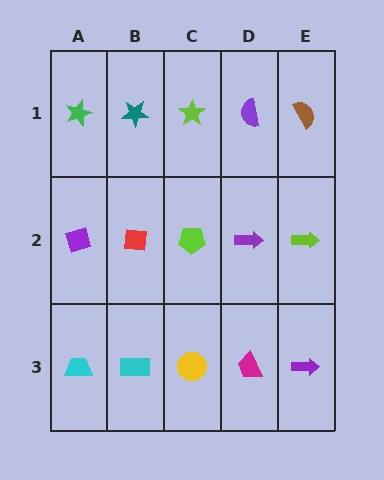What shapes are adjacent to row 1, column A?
A purple diamond (row 2, column A), a teal star (row 1, column B).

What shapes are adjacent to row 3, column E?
A lime arrow (row 2, column E), a magenta trapezoid (row 3, column D).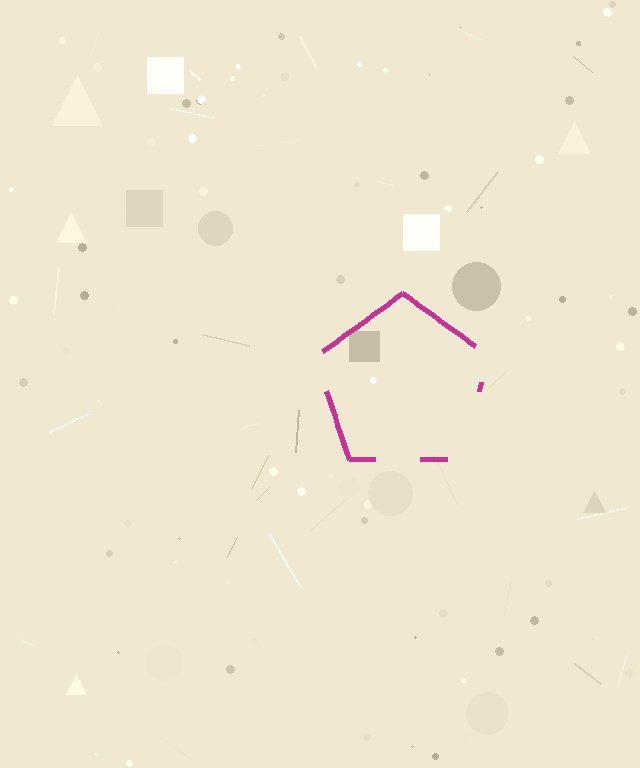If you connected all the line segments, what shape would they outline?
They would outline a pentagon.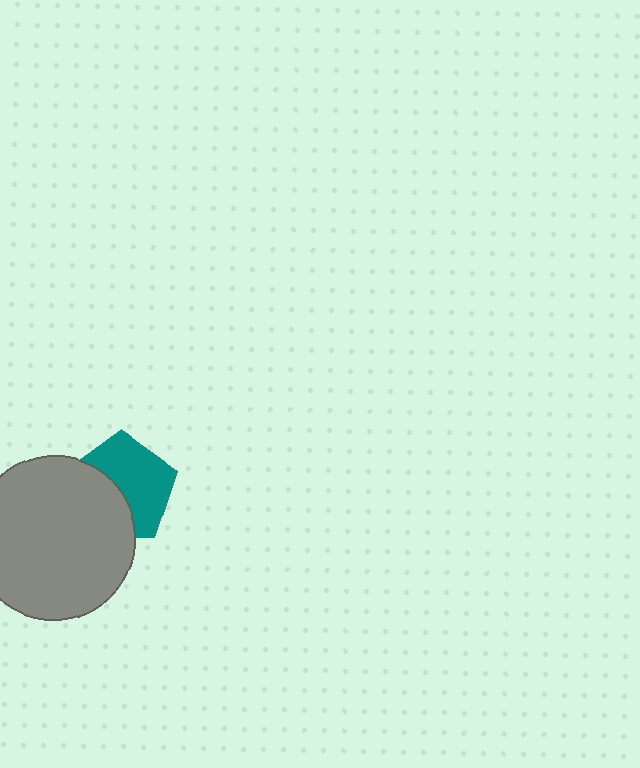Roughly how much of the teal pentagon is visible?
About half of it is visible (roughly 57%).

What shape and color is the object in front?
The object in front is a gray circle.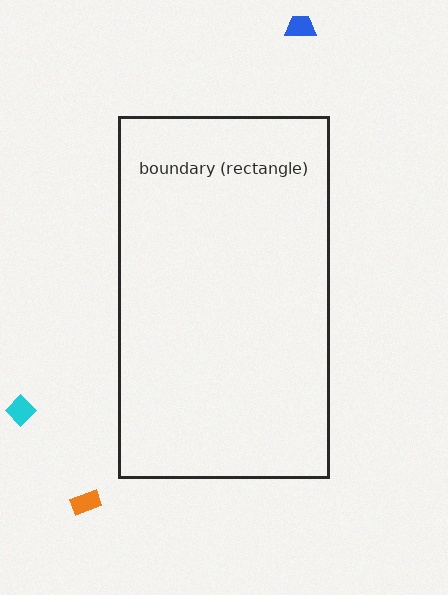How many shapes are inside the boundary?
0 inside, 3 outside.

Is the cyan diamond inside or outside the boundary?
Outside.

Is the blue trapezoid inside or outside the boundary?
Outside.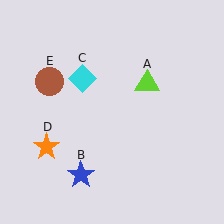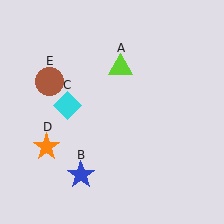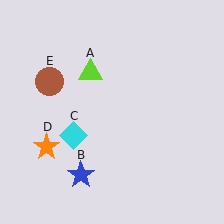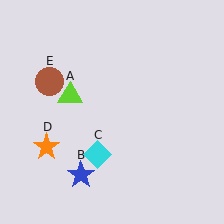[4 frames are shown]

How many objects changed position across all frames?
2 objects changed position: lime triangle (object A), cyan diamond (object C).